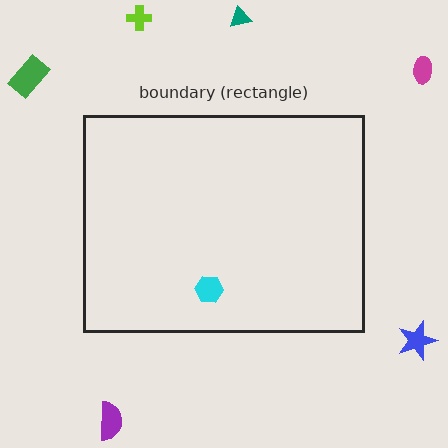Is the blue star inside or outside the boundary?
Outside.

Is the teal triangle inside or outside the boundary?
Outside.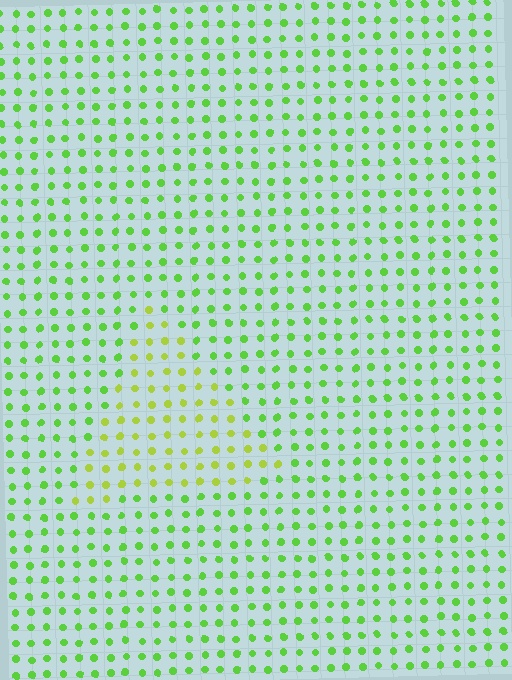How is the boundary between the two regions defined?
The boundary is defined purely by a slight shift in hue (about 31 degrees). Spacing, size, and orientation are identical on both sides.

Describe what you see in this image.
The image is filled with small lime elements in a uniform arrangement. A triangle-shaped region is visible where the elements are tinted to a slightly different hue, forming a subtle color boundary.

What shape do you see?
I see a triangle.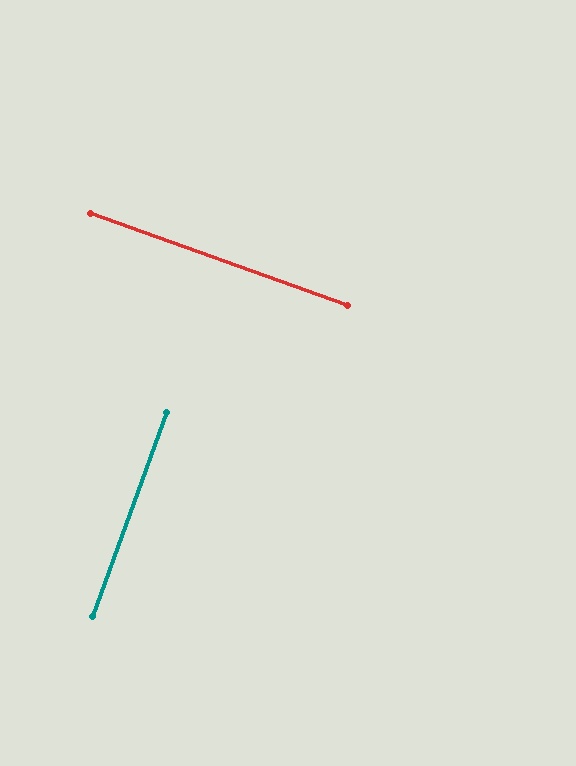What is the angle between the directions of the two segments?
Approximately 90 degrees.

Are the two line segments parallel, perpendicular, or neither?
Perpendicular — they meet at approximately 90°.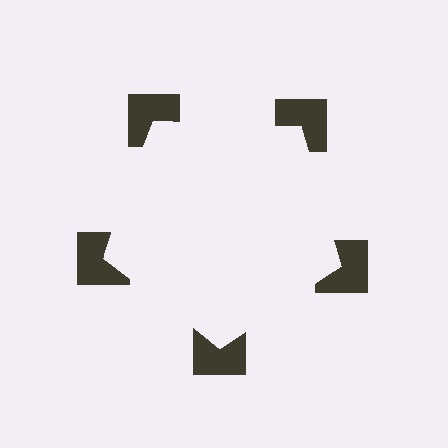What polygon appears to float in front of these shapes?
An illusory pentagon — its edges are inferred from the aligned wedge cuts in the notched squares, not physically drawn.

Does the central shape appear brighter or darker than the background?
It typically appears slightly brighter than the background, even though no actual brightness change is drawn.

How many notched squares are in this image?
There are 5 — one at each vertex of the illusory pentagon.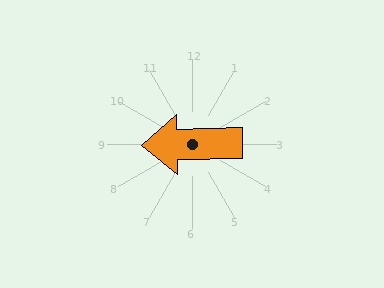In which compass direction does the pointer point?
West.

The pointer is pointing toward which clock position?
Roughly 9 o'clock.